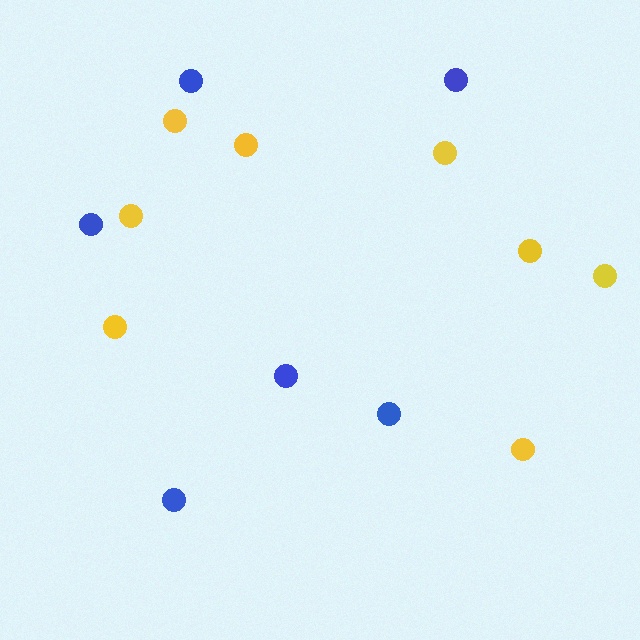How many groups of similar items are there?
There are 2 groups: one group of blue circles (6) and one group of yellow circles (8).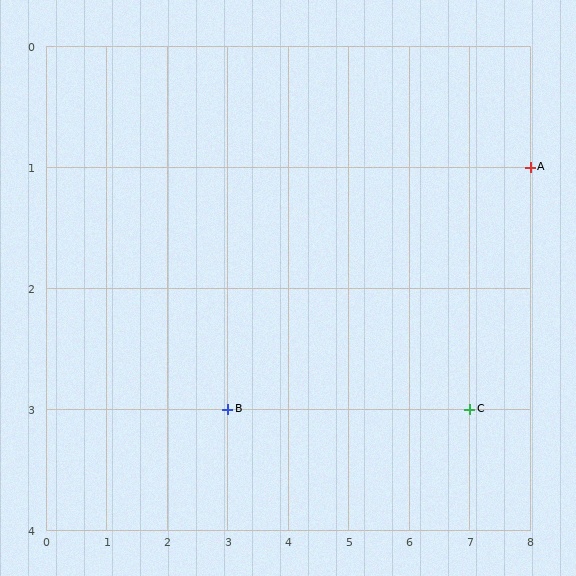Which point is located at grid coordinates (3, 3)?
Point B is at (3, 3).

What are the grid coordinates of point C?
Point C is at grid coordinates (7, 3).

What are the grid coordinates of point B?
Point B is at grid coordinates (3, 3).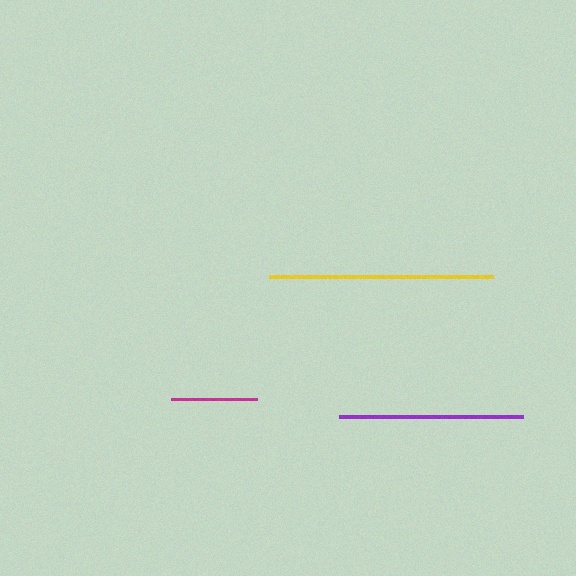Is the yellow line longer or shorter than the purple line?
The yellow line is longer than the purple line.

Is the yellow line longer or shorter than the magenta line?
The yellow line is longer than the magenta line.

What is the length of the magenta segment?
The magenta segment is approximately 87 pixels long.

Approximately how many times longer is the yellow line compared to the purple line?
The yellow line is approximately 1.2 times the length of the purple line.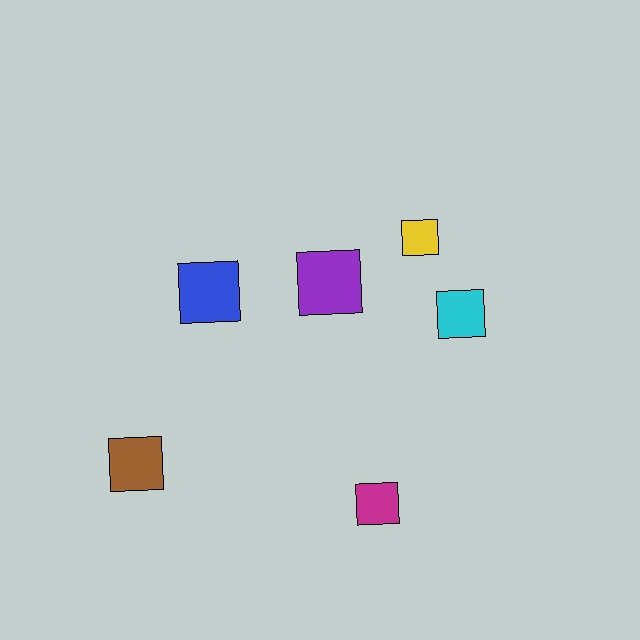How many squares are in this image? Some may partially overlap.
There are 6 squares.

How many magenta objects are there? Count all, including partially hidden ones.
There is 1 magenta object.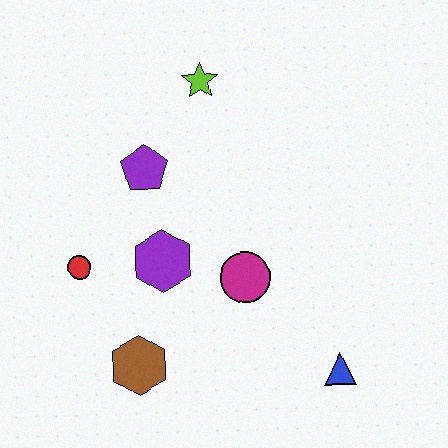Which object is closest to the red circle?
The purple hexagon is closest to the red circle.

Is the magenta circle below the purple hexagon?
Yes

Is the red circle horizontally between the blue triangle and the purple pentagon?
No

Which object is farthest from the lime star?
The blue triangle is farthest from the lime star.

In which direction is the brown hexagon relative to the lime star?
The brown hexagon is below the lime star.